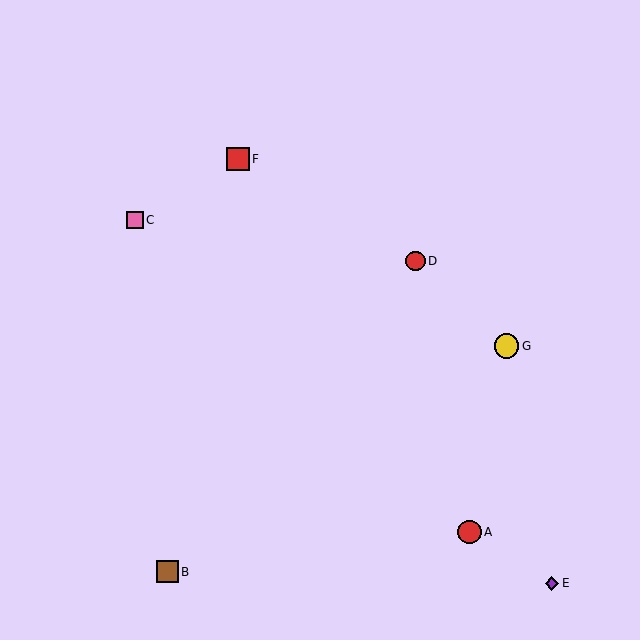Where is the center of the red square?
The center of the red square is at (238, 159).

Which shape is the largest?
The yellow circle (labeled G) is the largest.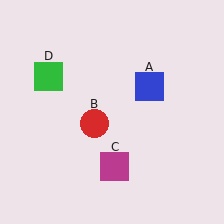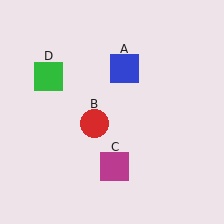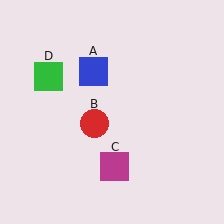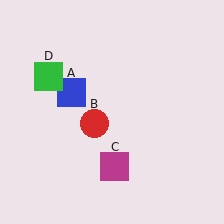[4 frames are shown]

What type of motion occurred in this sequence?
The blue square (object A) rotated counterclockwise around the center of the scene.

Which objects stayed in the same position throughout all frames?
Red circle (object B) and magenta square (object C) and green square (object D) remained stationary.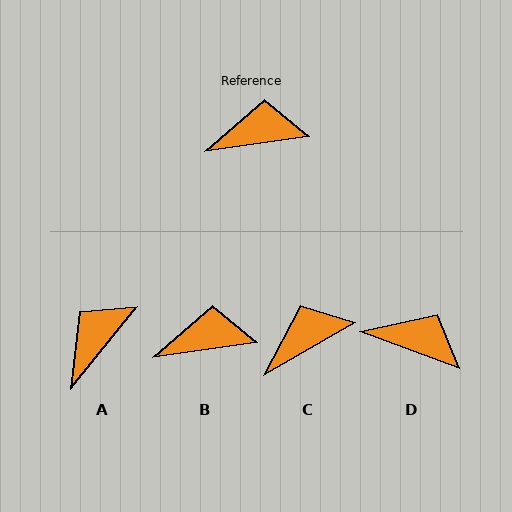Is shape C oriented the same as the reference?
No, it is off by about 22 degrees.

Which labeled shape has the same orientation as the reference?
B.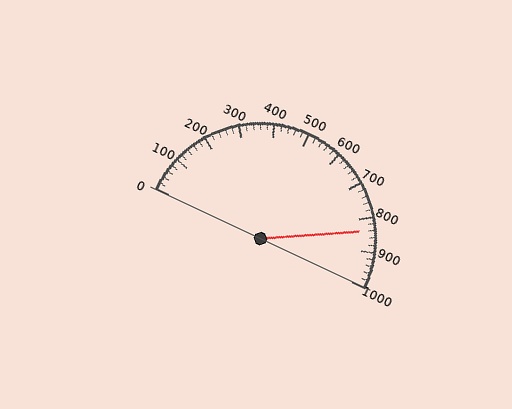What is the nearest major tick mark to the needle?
The nearest major tick mark is 800.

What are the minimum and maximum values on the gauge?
The gauge ranges from 0 to 1000.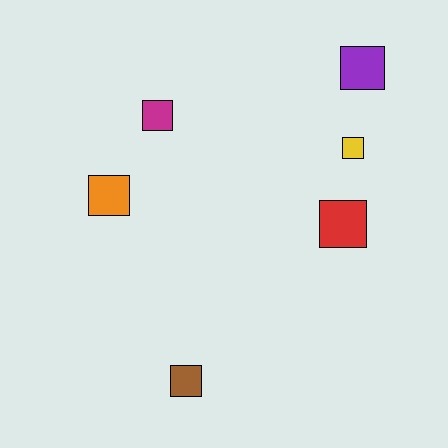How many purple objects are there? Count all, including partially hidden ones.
There is 1 purple object.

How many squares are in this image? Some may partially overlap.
There are 6 squares.